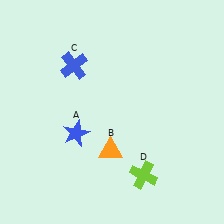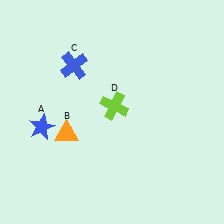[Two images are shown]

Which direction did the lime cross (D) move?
The lime cross (D) moved up.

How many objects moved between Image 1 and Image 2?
3 objects moved between the two images.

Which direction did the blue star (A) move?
The blue star (A) moved left.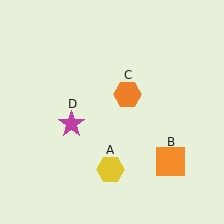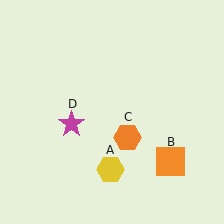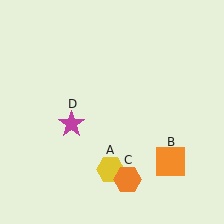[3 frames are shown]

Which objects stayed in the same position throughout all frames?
Yellow hexagon (object A) and orange square (object B) and magenta star (object D) remained stationary.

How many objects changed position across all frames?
1 object changed position: orange hexagon (object C).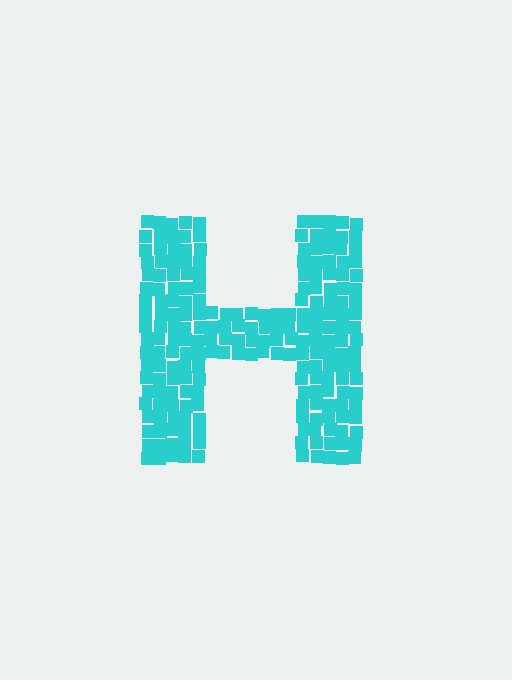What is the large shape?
The large shape is the letter H.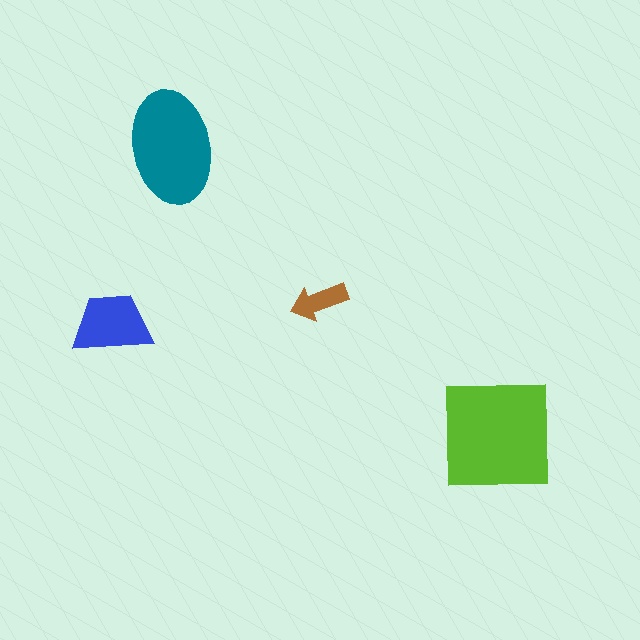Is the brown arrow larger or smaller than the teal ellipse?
Smaller.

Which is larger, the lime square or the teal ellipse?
The lime square.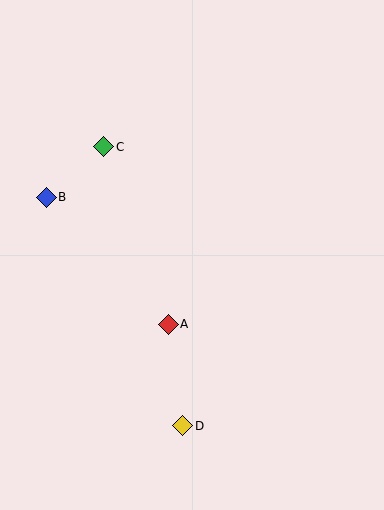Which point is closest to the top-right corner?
Point C is closest to the top-right corner.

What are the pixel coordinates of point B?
Point B is at (46, 197).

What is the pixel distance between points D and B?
The distance between D and B is 266 pixels.